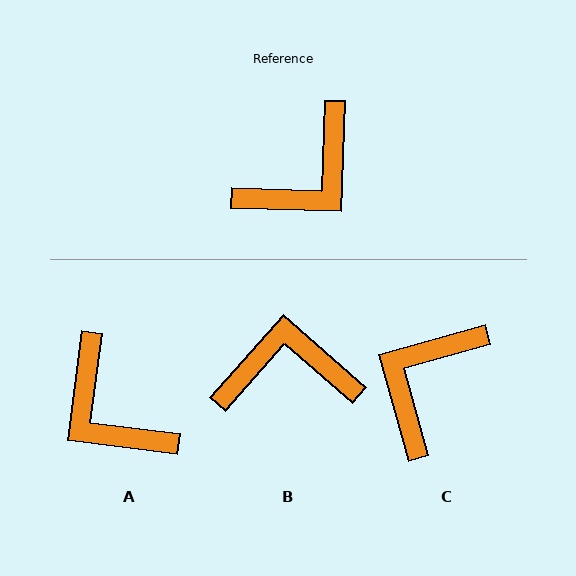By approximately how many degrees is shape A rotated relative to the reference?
Approximately 95 degrees clockwise.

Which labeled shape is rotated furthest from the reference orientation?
C, about 163 degrees away.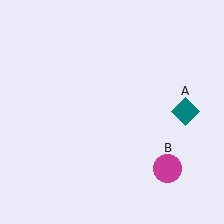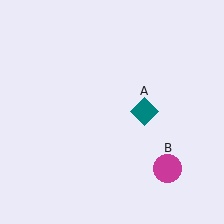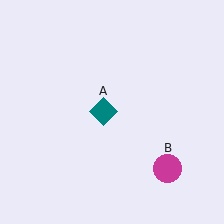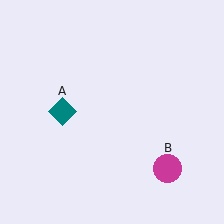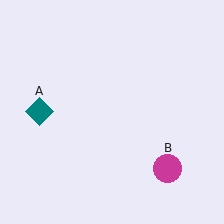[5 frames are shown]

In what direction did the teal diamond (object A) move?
The teal diamond (object A) moved left.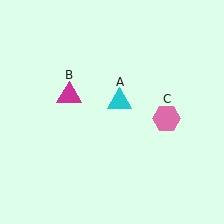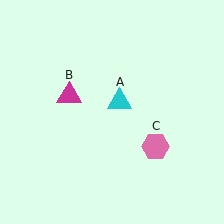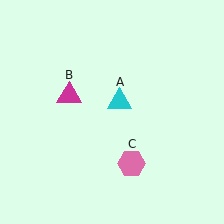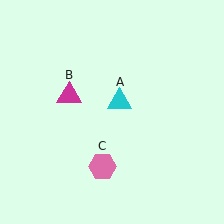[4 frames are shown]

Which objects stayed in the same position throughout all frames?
Cyan triangle (object A) and magenta triangle (object B) remained stationary.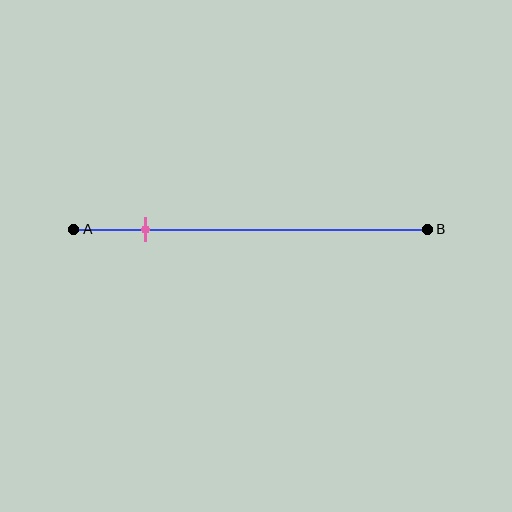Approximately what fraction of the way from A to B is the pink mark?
The pink mark is approximately 20% of the way from A to B.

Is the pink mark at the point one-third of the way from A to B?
No, the mark is at about 20% from A, not at the 33% one-third point.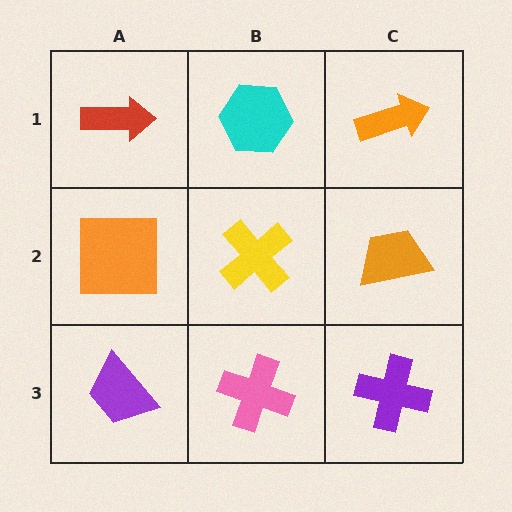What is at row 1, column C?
An orange arrow.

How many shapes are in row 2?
3 shapes.